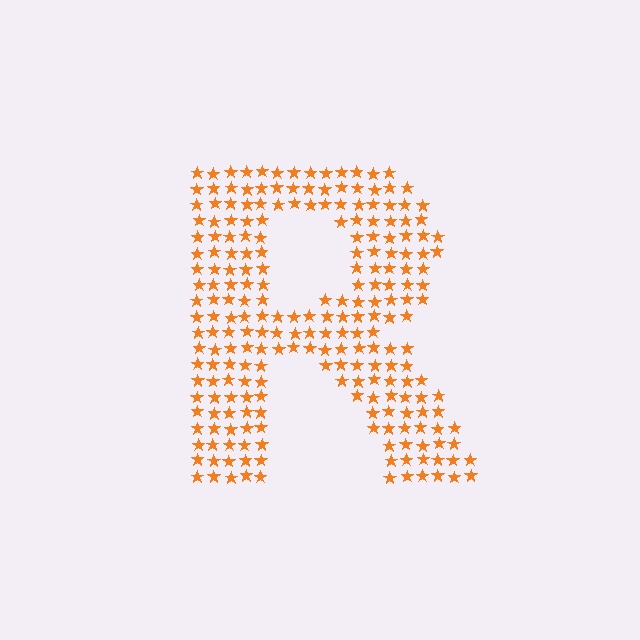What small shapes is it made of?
It is made of small stars.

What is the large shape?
The large shape is the letter R.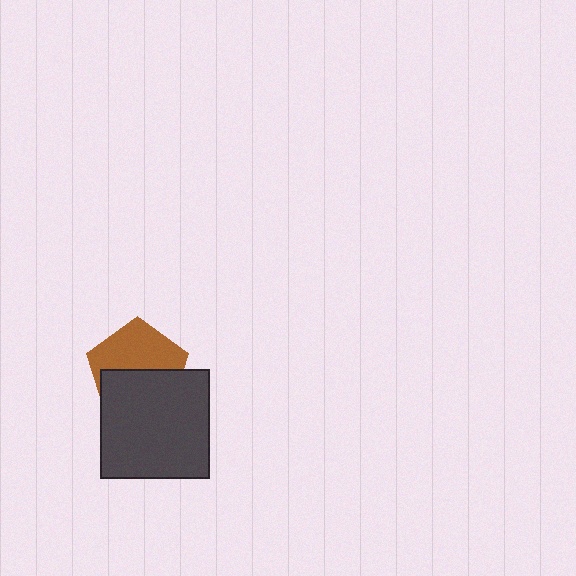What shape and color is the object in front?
The object in front is a dark gray square.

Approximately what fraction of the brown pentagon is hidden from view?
Roughly 48% of the brown pentagon is hidden behind the dark gray square.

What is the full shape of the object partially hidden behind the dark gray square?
The partially hidden object is a brown pentagon.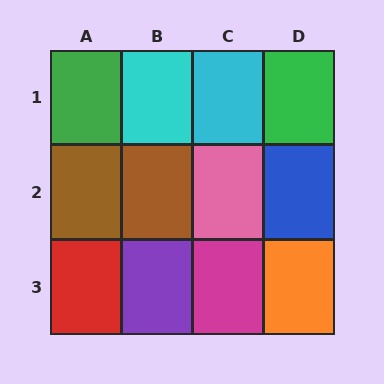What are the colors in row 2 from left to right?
Brown, brown, pink, blue.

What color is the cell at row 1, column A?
Green.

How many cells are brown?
2 cells are brown.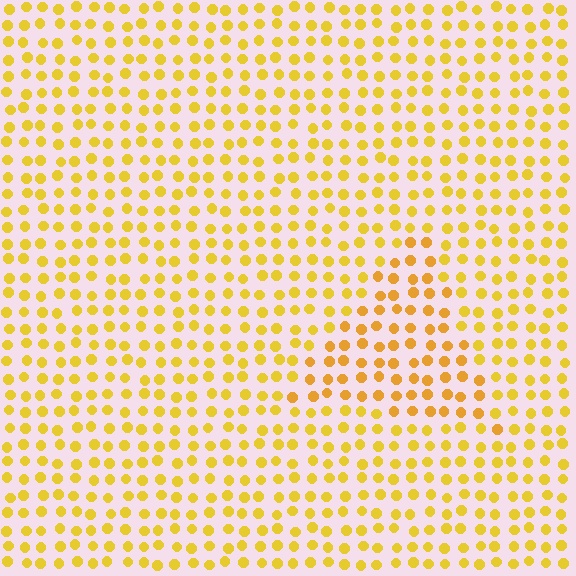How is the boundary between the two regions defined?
The boundary is defined purely by a slight shift in hue (about 15 degrees). Spacing, size, and orientation are identical on both sides.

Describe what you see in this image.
The image is filled with small yellow elements in a uniform arrangement. A triangle-shaped region is visible where the elements are tinted to a slightly different hue, forming a subtle color boundary.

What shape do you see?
I see a triangle.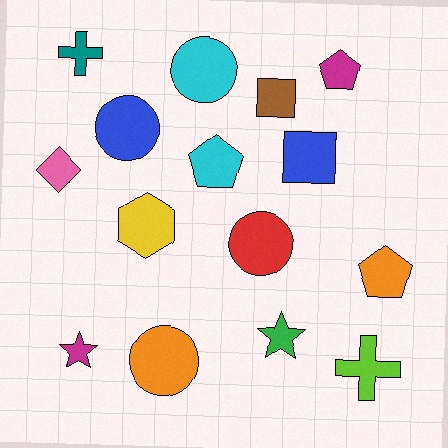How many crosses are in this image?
There are 2 crosses.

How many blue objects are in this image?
There are 2 blue objects.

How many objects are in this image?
There are 15 objects.